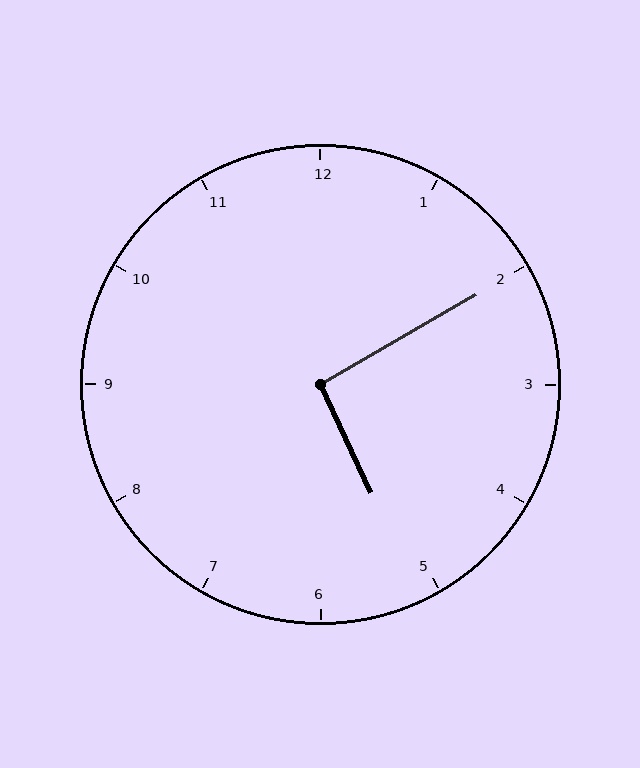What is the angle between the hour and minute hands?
Approximately 95 degrees.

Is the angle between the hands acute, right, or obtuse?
It is right.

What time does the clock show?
5:10.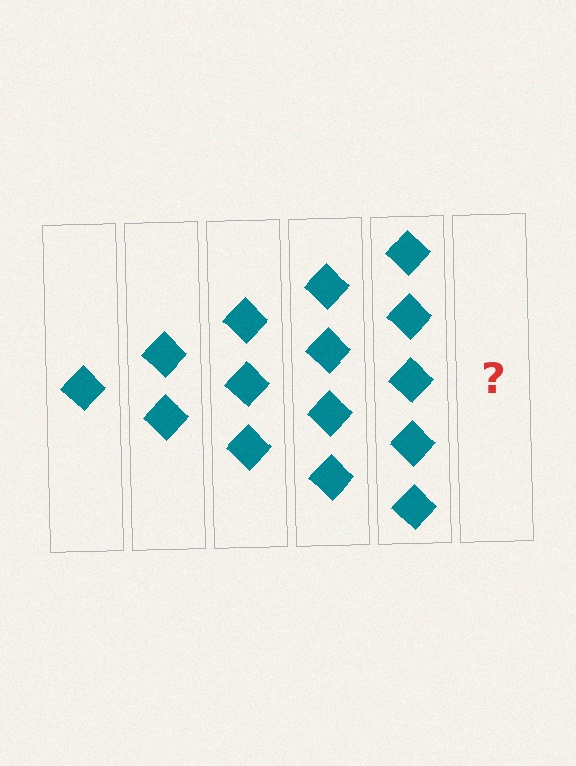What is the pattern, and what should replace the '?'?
The pattern is that each step adds one more diamond. The '?' should be 6 diamonds.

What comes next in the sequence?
The next element should be 6 diamonds.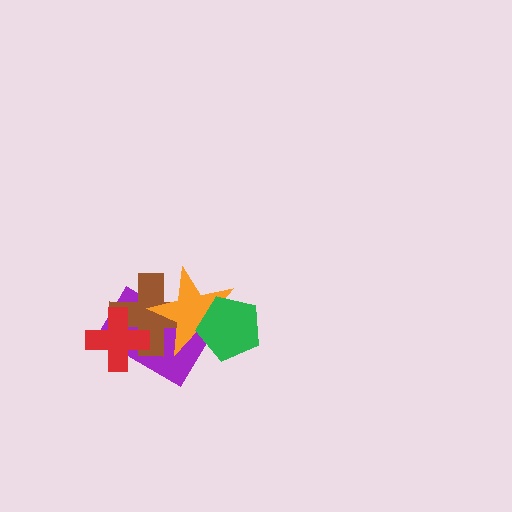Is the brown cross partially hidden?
Yes, it is partially covered by another shape.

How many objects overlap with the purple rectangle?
3 objects overlap with the purple rectangle.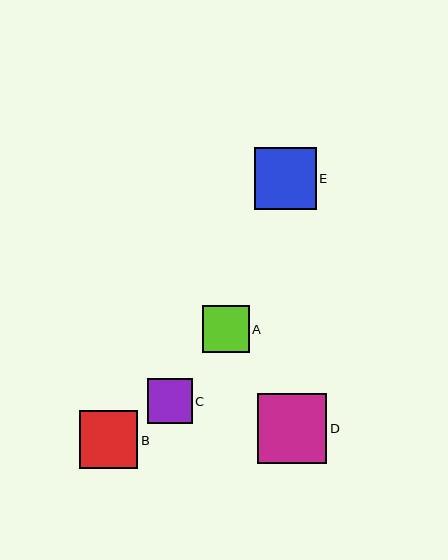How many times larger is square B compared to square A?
Square B is approximately 1.3 times the size of square A.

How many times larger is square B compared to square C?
Square B is approximately 1.3 times the size of square C.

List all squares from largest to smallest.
From largest to smallest: D, E, B, A, C.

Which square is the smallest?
Square C is the smallest with a size of approximately 45 pixels.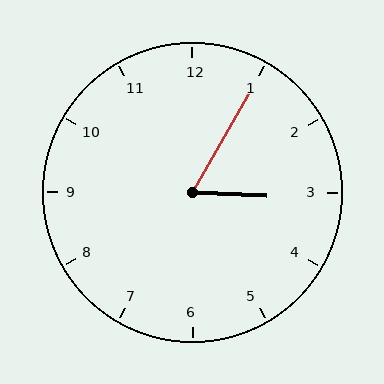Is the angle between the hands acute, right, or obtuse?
It is acute.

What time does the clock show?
3:05.